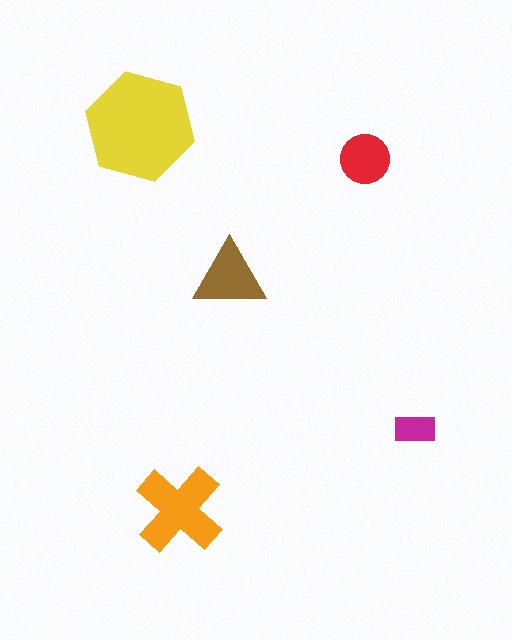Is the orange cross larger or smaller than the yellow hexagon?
Smaller.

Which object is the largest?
The yellow hexagon.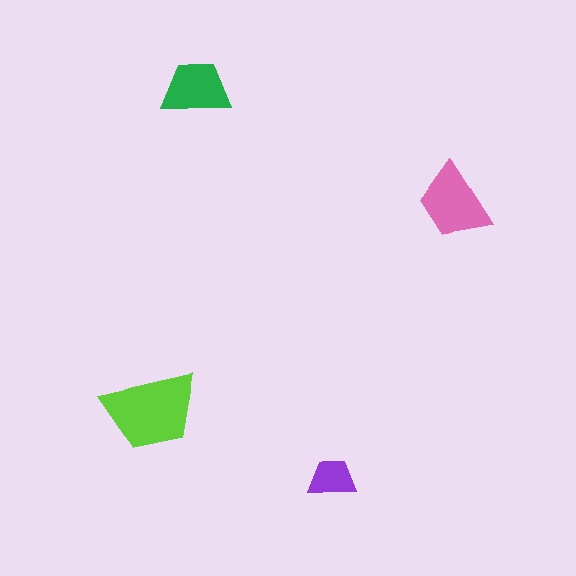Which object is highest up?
The green trapezoid is topmost.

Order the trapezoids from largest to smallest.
the lime one, the pink one, the green one, the purple one.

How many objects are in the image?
There are 4 objects in the image.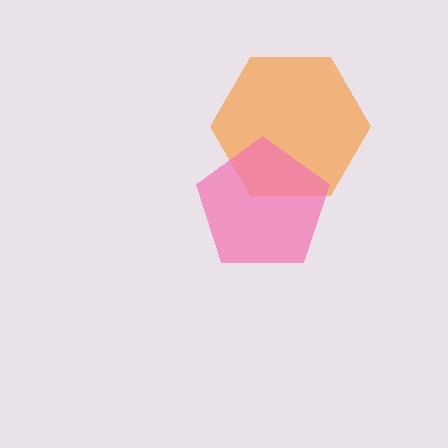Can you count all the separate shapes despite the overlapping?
Yes, there are 2 separate shapes.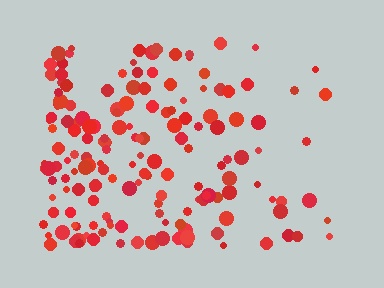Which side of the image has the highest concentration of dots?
The left.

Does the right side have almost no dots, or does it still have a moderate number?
Still a moderate number, just noticeably fewer than the left.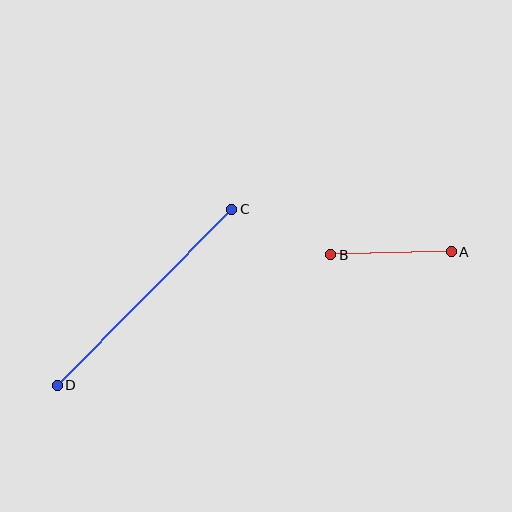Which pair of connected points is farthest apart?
Points C and D are farthest apart.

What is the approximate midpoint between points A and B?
The midpoint is at approximately (391, 253) pixels.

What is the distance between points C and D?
The distance is approximately 248 pixels.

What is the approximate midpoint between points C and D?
The midpoint is at approximately (145, 297) pixels.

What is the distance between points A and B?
The distance is approximately 121 pixels.